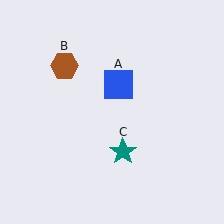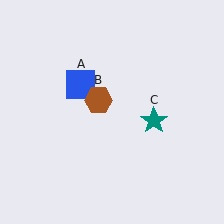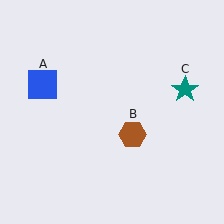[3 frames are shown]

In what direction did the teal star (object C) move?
The teal star (object C) moved up and to the right.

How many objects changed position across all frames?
3 objects changed position: blue square (object A), brown hexagon (object B), teal star (object C).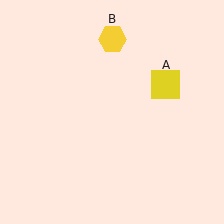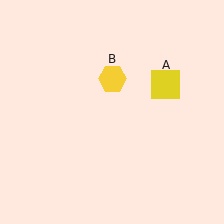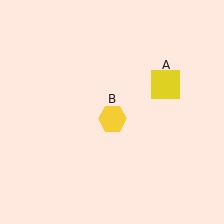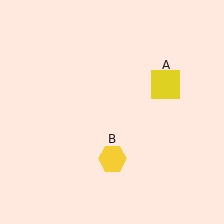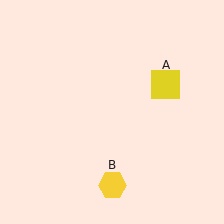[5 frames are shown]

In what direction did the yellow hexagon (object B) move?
The yellow hexagon (object B) moved down.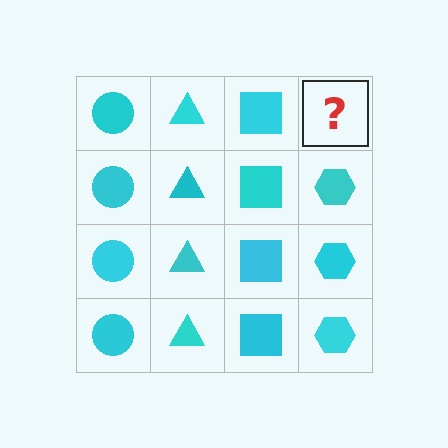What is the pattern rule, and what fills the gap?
The rule is that each column has a consistent shape. The gap should be filled with a cyan hexagon.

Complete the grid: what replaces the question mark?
The question mark should be replaced with a cyan hexagon.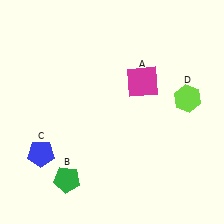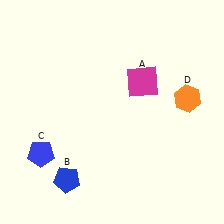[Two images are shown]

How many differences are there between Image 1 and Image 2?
There are 2 differences between the two images.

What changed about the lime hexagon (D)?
In Image 1, D is lime. In Image 2, it changed to orange.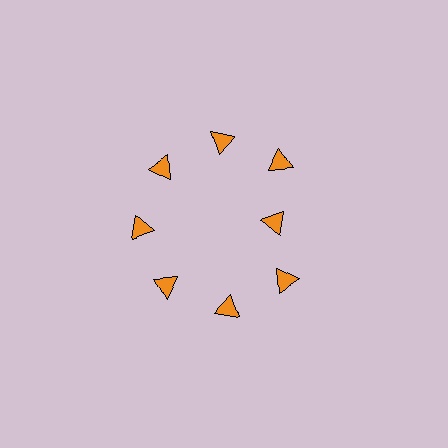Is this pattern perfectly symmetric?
No. The 8 orange triangles are arranged in a ring, but one element near the 3 o'clock position is pulled inward toward the center, breaking the 8-fold rotational symmetry.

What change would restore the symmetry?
The symmetry would be restored by moving it outward, back onto the ring so that all 8 triangles sit at equal angles and equal distance from the center.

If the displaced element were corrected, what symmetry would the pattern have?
It would have 8-fold rotational symmetry — the pattern would map onto itself every 45 degrees.